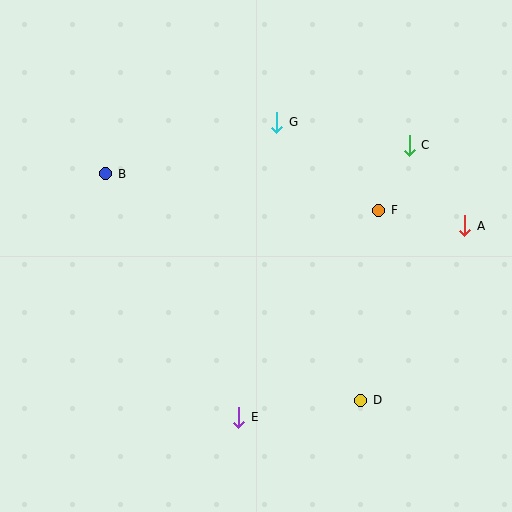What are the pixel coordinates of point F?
Point F is at (379, 210).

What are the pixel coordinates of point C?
Point C is at (409, 145).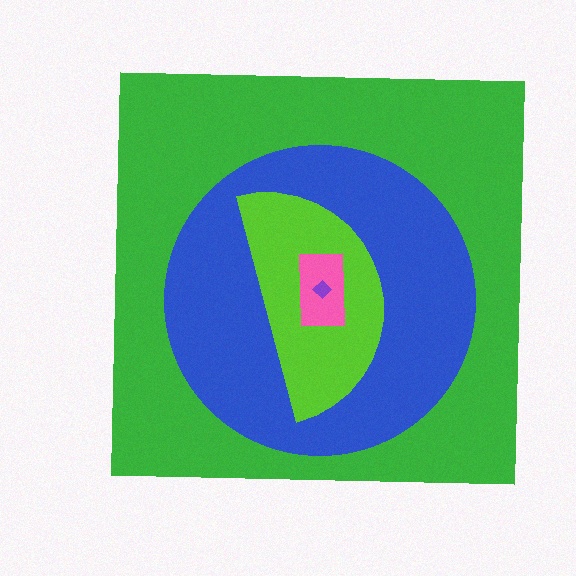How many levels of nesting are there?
5.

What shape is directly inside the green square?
The blue circle.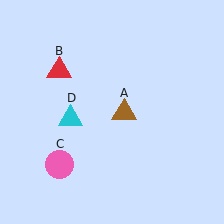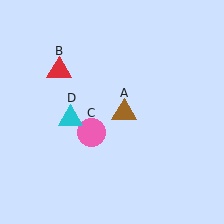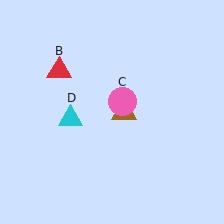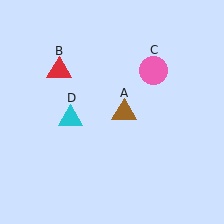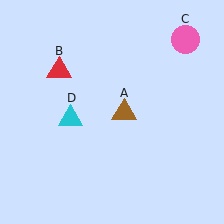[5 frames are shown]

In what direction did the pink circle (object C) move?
The pink circle (object C) moved up and to the right.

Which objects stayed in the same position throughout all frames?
Brown triangle (object A) and red triangle (object B) and cyan triangle (object D) remained stationary.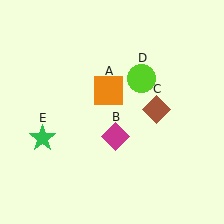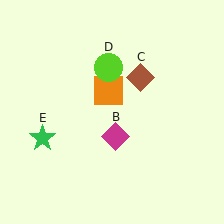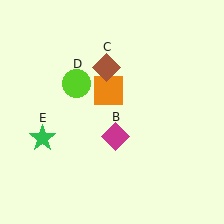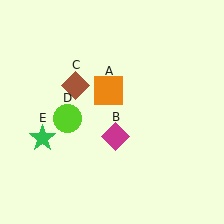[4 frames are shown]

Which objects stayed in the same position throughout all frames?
Orange square (object A) and magenta diamond (object B) and green star (object E) remained stationary.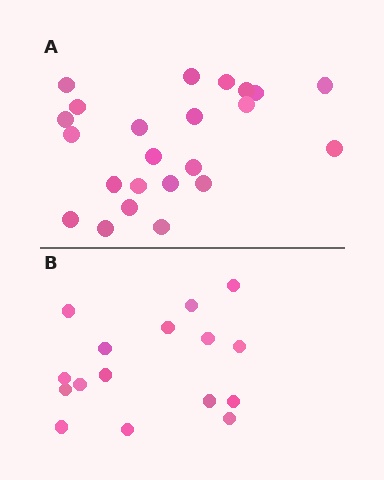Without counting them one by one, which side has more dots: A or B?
Region A (the top region) has more dots.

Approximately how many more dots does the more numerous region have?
Region A has roughly 8 or so more dots than region B.